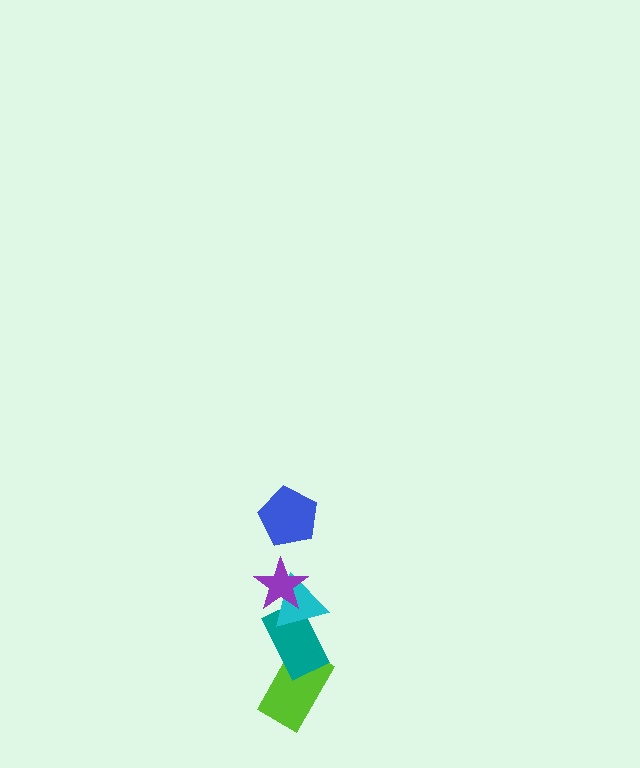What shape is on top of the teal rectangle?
The cyan triangle is on top of the teal rectangle.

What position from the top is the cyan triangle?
The cyan triangle is 3rd from the top.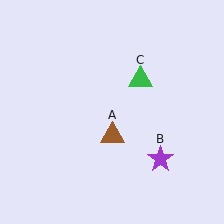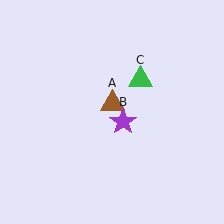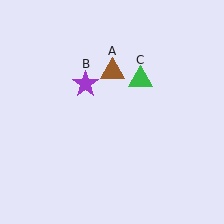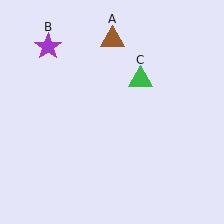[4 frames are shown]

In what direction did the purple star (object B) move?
The purple star (object B) moved up and to the left.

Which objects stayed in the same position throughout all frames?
Green triangle (object C) remained stationary.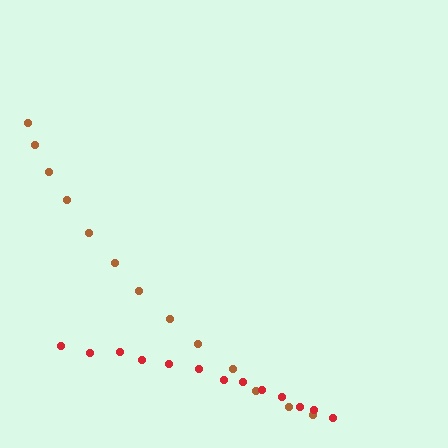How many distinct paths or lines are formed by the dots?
There are 2 distinct paths.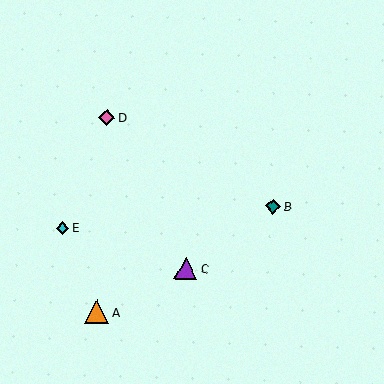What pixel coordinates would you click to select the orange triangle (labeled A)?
Click at (97, 312) to select the orange triangle A.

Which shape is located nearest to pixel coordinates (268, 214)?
The teal diamond (labeled B) at (273, 206) is nearest to that location.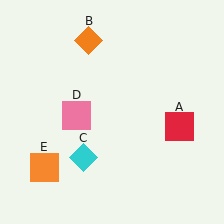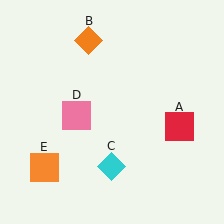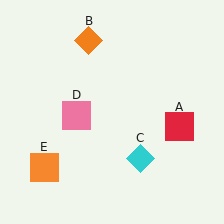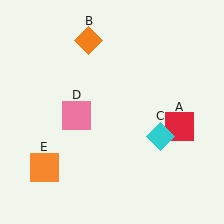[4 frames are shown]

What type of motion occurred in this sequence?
The cyan diamond (object C) rotated counterclockwise around the center of the scene.